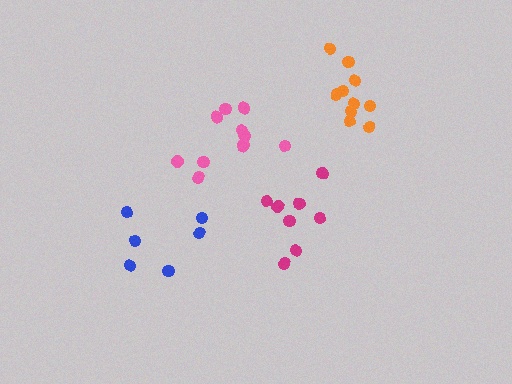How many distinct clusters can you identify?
There are 4 distinct clusters.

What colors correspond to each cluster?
The clusters are colored: magenta, blue, pink, orange.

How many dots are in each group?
Group 1: 8 dots, Group 2: 6 dots, Group 3: 11 dots, Group 4: 10 dots (35 total).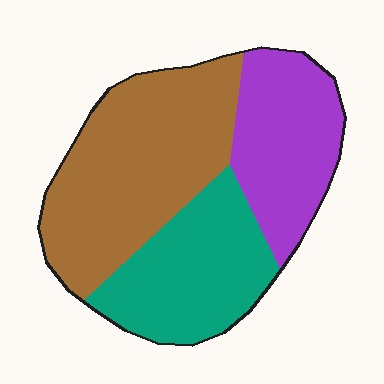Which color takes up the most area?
Brown, at roughly 45%.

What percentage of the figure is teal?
Teal covers about 30% of the figure.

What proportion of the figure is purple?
Purple takes up about one quarter (1/4) of the figure.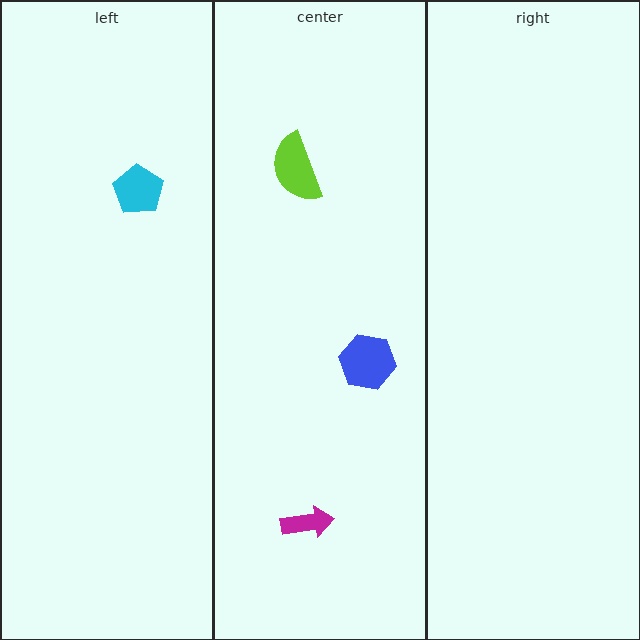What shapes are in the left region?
The cyan pentagon.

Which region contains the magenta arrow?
The center region.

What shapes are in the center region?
The magenta arrow, the blue hexagon, the lime semicircle.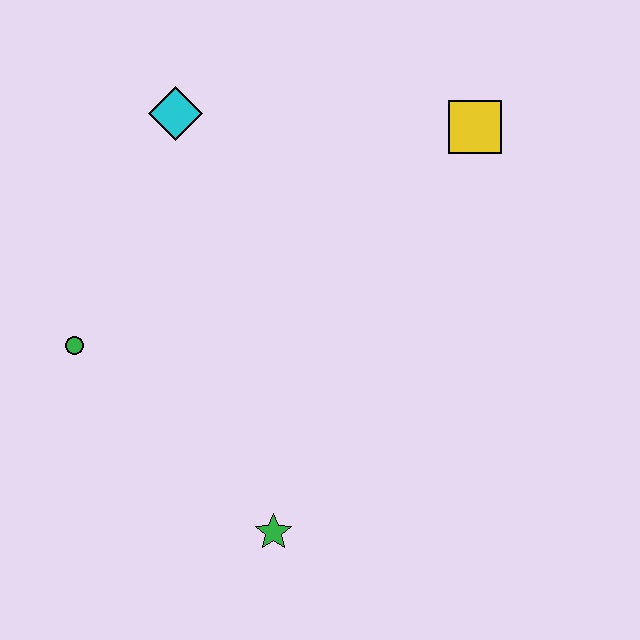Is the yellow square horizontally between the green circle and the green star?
No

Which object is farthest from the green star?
The yellow square is farthest from the green star.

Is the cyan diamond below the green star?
No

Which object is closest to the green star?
The green circle is closest to the green star.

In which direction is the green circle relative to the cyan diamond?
The green circle is below the cyan diamond.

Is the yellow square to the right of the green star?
Yes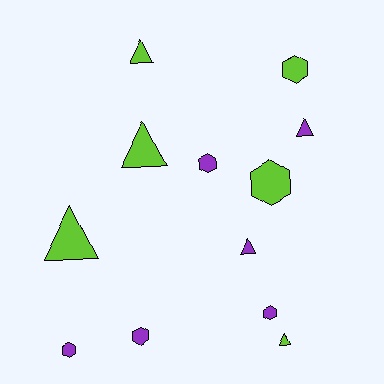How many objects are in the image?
There are 12 objects.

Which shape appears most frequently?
Hexagon, with 6 objects.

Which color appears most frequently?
Lime, with 6 objects.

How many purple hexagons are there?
There are 4 purple hexagons.